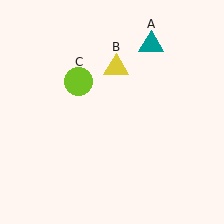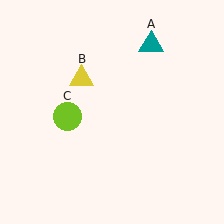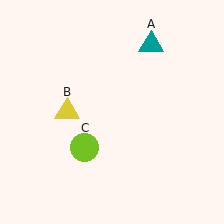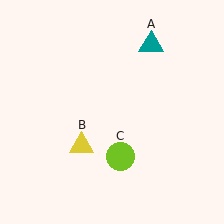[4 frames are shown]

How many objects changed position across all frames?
2 objects changed position: yellow triangle (object B), lime circle (object C).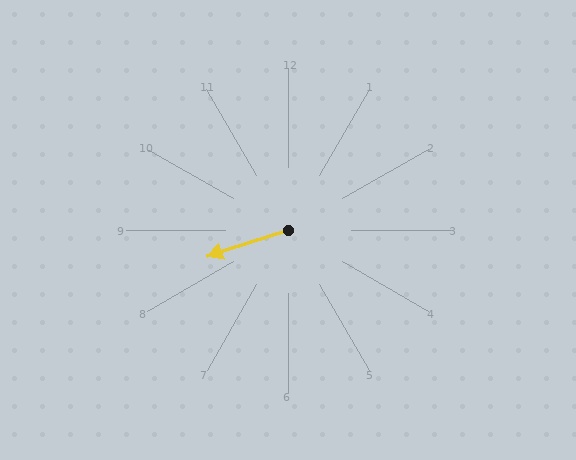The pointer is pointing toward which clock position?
Roughly 8 o'clock.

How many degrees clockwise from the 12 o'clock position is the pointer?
Approximately 252 degrees.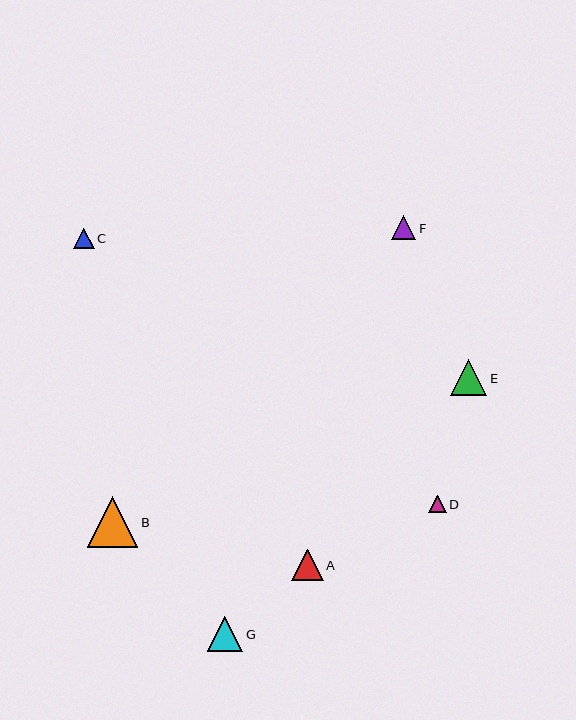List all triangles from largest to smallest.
From largest to smallest: B, E, G, A, F, C, D.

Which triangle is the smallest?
Triangle D is the smallest with a size of approximately 18 pixels.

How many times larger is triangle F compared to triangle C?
Triangle F is approximately 1.2 times the size of triangle C.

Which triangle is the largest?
Triangle B is the largest with a size of approximately 51 pixels.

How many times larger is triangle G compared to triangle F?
Triangle G is approximately 1.5 times the size of triangle F.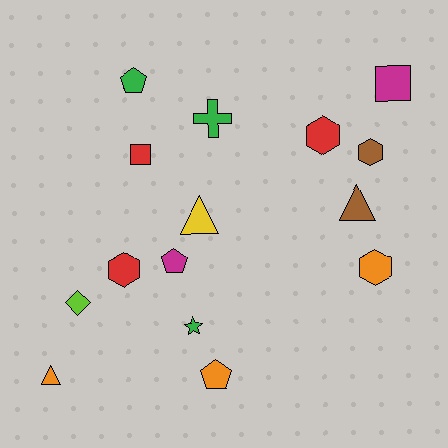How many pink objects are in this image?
There are no pink objects.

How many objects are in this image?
There are 15 objects.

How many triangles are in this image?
There are 3 triangles.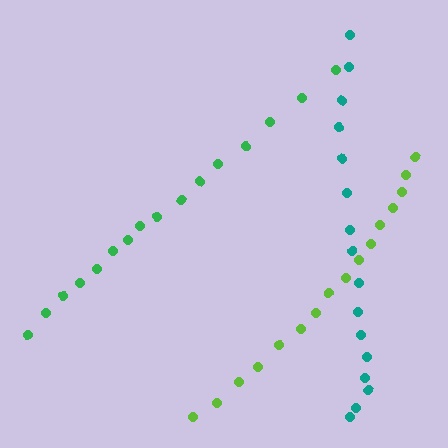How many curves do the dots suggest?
There are 3 distinct paths.